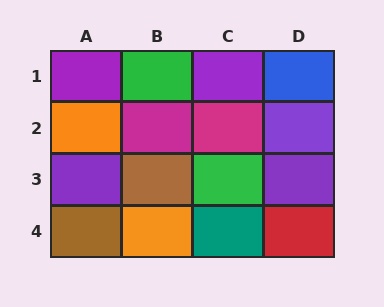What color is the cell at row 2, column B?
Magenta.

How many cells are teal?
1 cell is teal.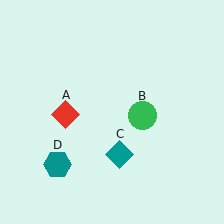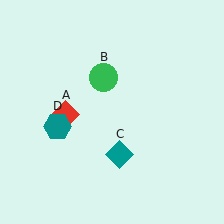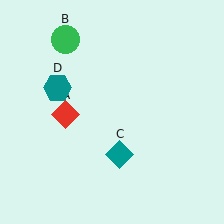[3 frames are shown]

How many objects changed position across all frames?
2 objects changed position: green circle (object B), teal hexagon (object D).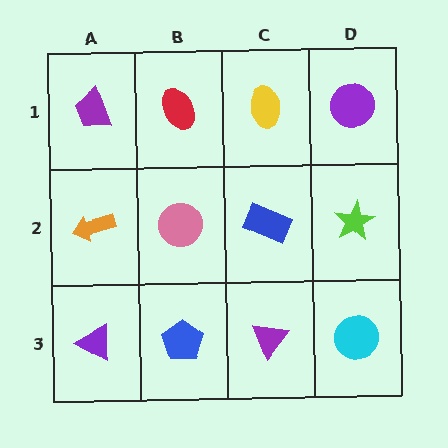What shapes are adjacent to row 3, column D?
A lime star (row 2, column D), a purple triangle (row 3, column C).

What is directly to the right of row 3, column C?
A cyan circle.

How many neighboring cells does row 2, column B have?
4.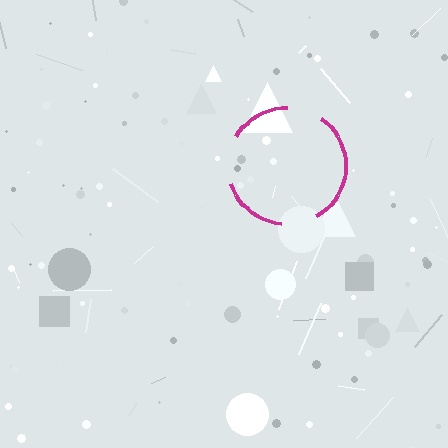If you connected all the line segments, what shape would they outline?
They would outline a circle.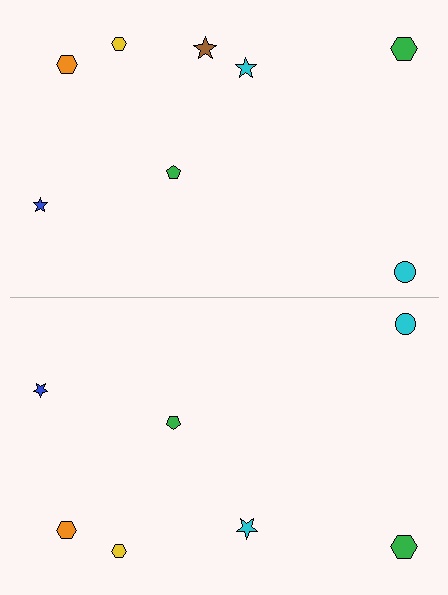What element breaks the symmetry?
A brown star is missing from the bottom side.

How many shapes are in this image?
There are 15 shapes in this image.